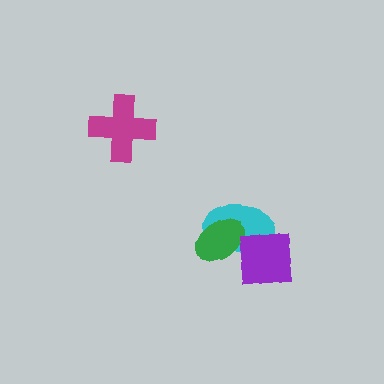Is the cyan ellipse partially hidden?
Yes, it is partially covered by another shape.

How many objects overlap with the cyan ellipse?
2 objects overlap with the cyan ellipse.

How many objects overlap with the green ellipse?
2 objects overlap with the green ellipse.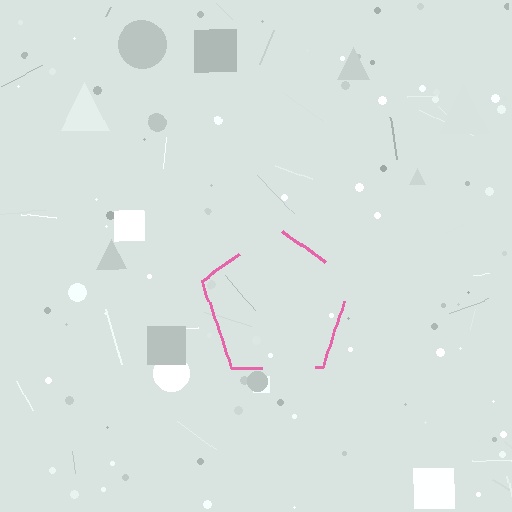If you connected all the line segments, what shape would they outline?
They would outline a pentagon.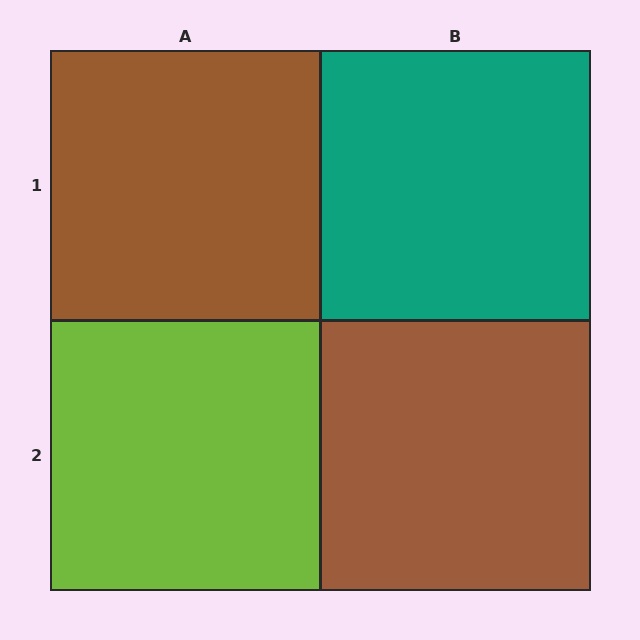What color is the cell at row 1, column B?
Teal.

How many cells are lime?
1 cell is lime.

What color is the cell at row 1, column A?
Brown.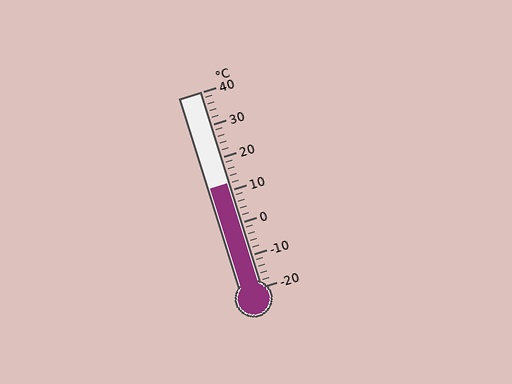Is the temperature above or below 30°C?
The temperature is below 30°C.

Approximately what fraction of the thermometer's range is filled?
The thermometer is filled to approximately 55% of its range.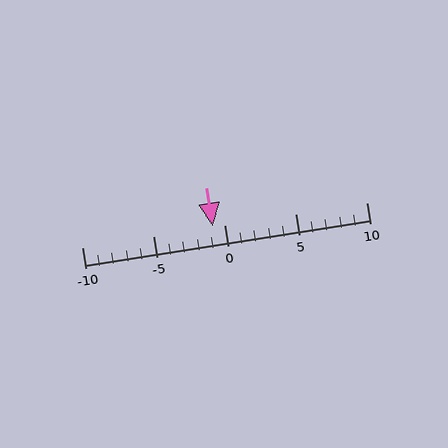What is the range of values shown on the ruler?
The ruler shows values from -10 to 10.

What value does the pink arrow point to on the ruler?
The pink arrow points to approximately -1.